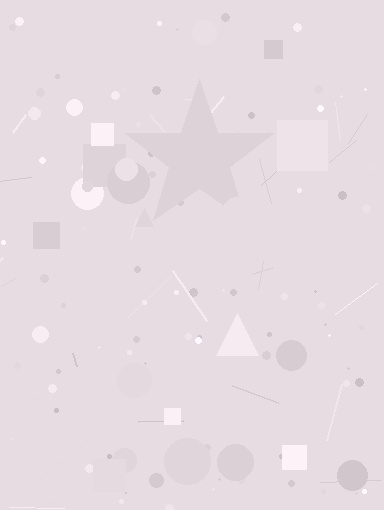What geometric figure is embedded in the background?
A star is embedded in the background.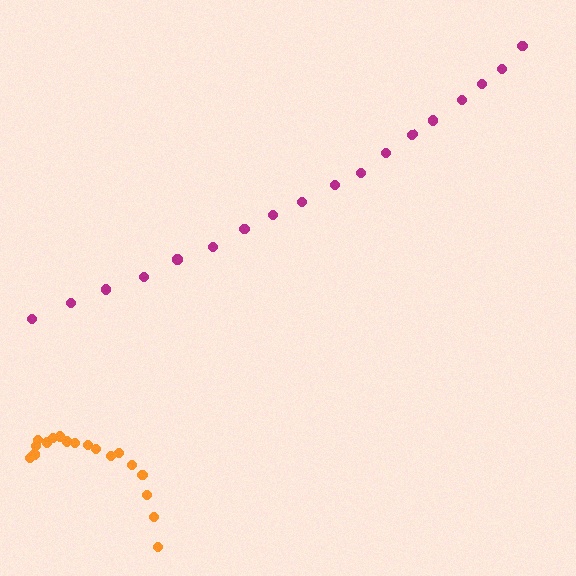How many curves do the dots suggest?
There are 2 distinct paths.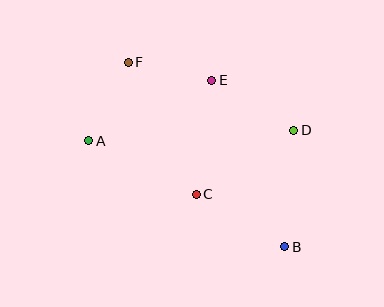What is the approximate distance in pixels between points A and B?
The distance between A and B is approximately 223 pixels.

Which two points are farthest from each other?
Points B and F are farthest from each other.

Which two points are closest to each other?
Points E and F are closest to each other.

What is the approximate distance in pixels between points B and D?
The distance between B and D is approximately 117 pixels.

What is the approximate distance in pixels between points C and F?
The distance between C and F is approximately 148 pixels.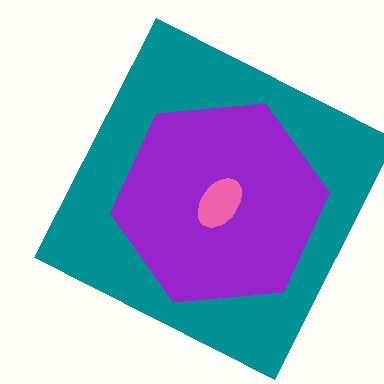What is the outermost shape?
The teal square.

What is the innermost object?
The pink ellipse.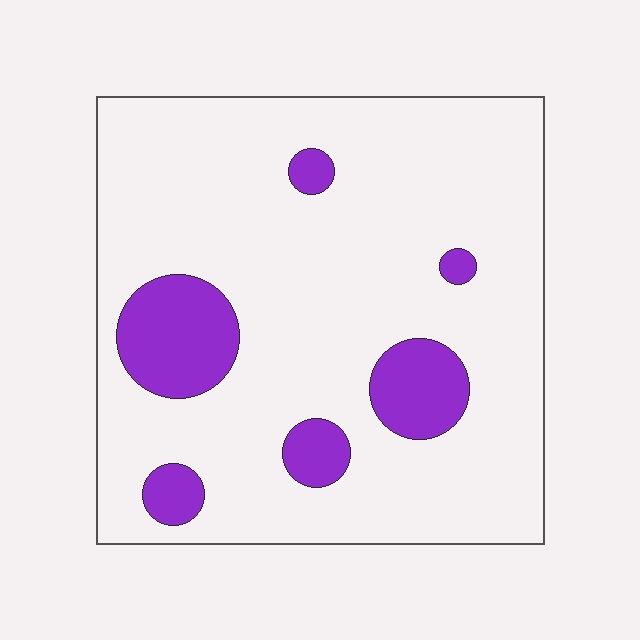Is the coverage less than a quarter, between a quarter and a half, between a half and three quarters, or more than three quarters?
Less than a quarter.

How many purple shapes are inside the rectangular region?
6.